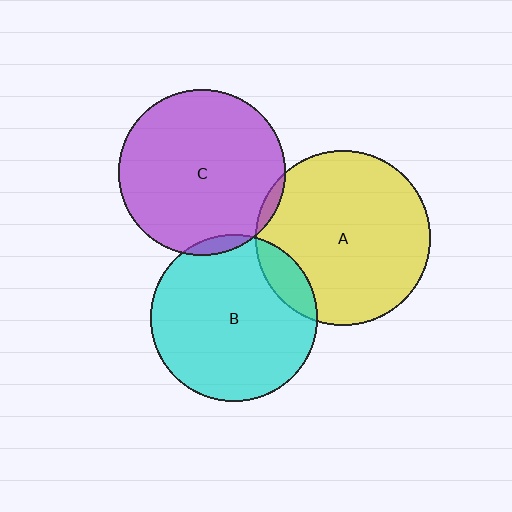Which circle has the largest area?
Circle A (yellow).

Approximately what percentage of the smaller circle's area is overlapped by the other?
Approximately 10%.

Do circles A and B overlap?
Yes.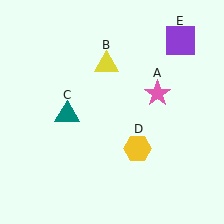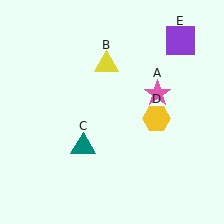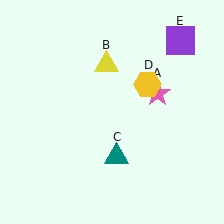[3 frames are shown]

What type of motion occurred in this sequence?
The teal triangle (object C), yellow hexagon (object D) rotated counterclockwise around the center of the scene.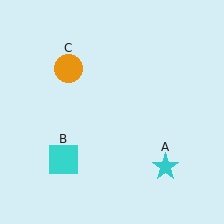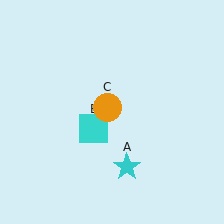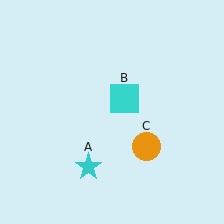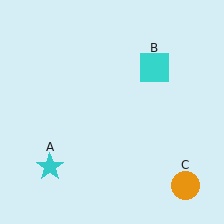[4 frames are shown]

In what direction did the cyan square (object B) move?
The cyan square (object B) moved up and to the right.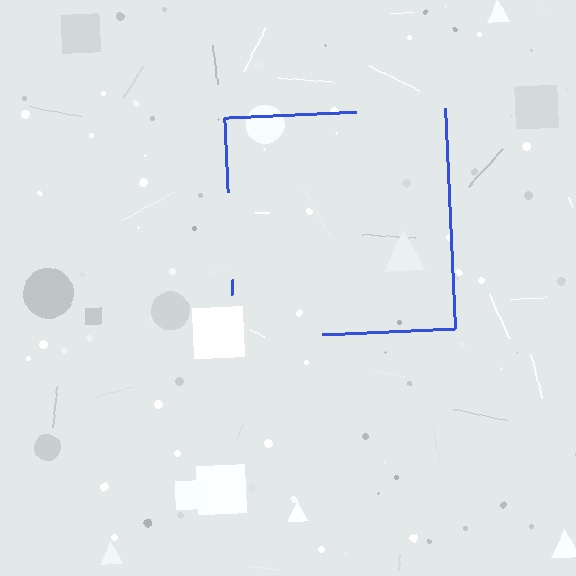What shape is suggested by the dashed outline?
The dashed outline suggests a square.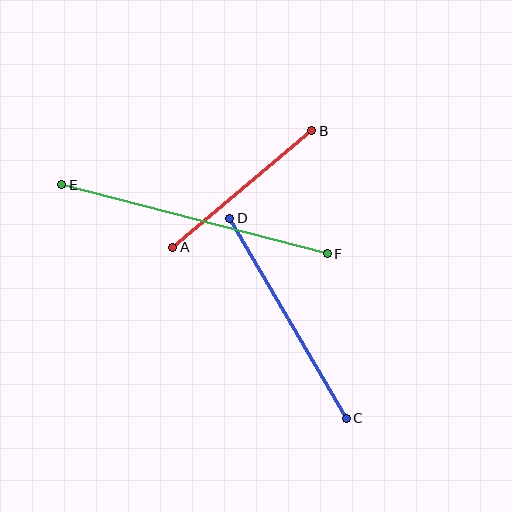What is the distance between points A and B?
The distance is approximately 181 pixels.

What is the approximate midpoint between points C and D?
The midpoint is at approximately (288, 318) pixels.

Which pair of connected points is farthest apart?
Points E and F are farthest apart.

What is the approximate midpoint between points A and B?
The midpoint is at approximately (242, 189) pixels.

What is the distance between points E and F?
The distance is approximately 274 pixels.